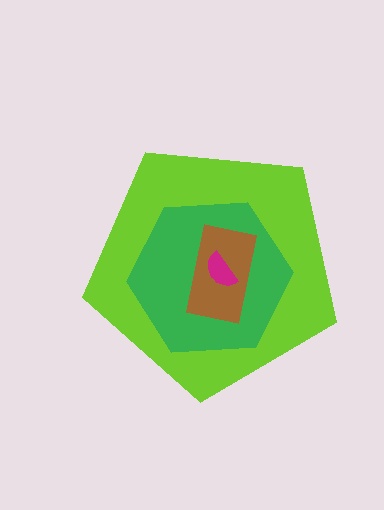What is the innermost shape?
The magenta semicircle.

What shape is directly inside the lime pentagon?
The green hexagon.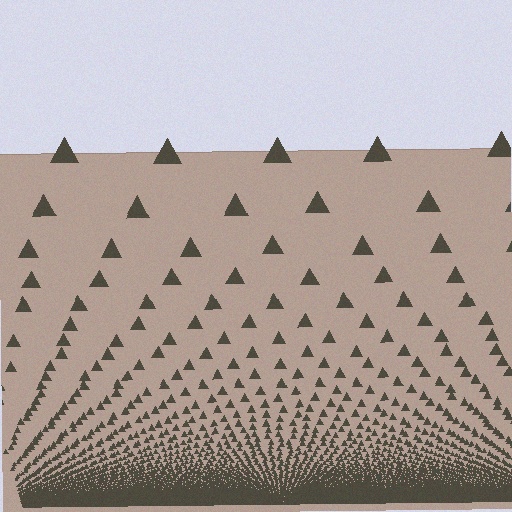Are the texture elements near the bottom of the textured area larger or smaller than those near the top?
Smaller. The gradient is inverted — elements near the bottom are smaller and denser.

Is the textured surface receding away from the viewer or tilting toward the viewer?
The surface appears to tilt toward the viewer. Texture elements get larger and sparser toward the top.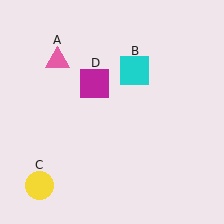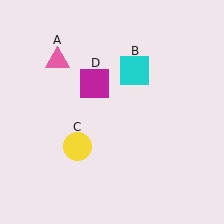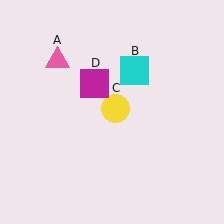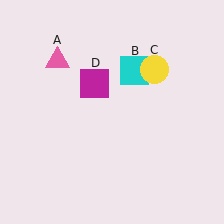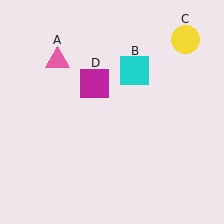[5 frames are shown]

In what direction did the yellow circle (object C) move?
The yellow circle (object C) moved up and to the right.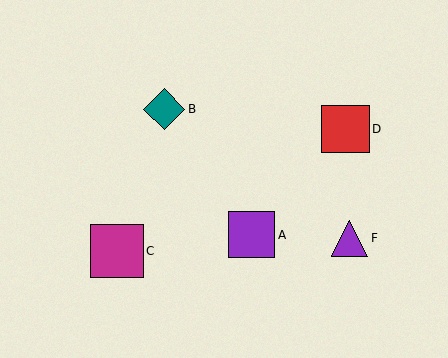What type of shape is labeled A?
Shape A is a purple square.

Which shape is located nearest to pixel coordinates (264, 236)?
The purple square (labeled A) at (252, 235) is nearest to that location.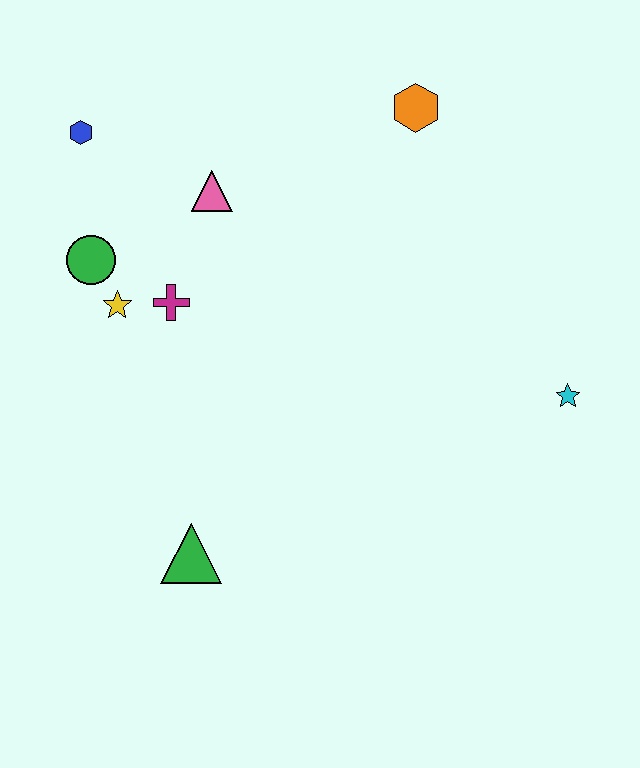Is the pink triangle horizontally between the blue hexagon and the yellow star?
No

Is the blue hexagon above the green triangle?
Yes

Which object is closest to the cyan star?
The orange hexagon is closest to the cyan star.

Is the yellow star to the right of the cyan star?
No